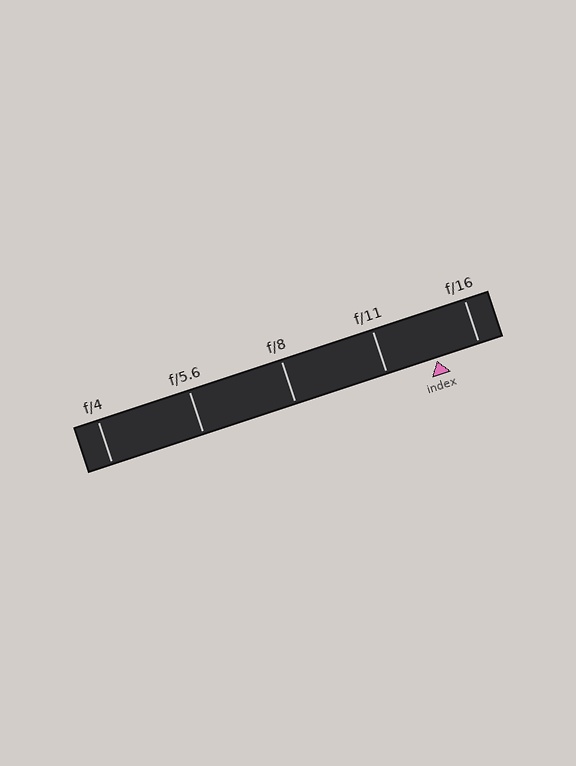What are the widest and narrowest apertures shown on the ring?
The widest aperture shown is f/4 and the narrowest is f/16.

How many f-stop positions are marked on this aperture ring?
There are 5 f-stop positions marked.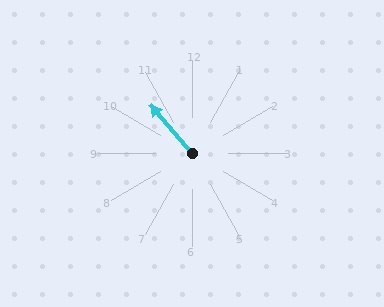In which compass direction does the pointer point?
Northwest.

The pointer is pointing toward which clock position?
Roughly 11 o'clock.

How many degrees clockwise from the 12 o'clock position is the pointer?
Approximately 319 degrees.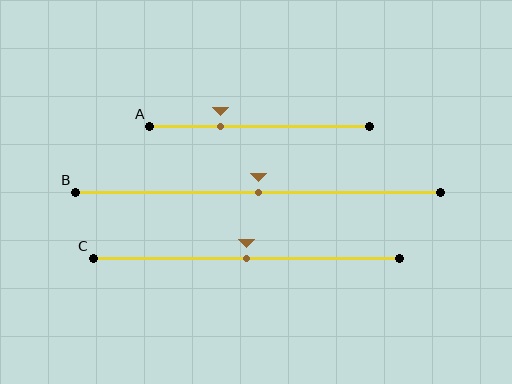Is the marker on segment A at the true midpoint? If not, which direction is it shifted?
No, the marker on segment A is shifted to the left by about 18% of the segment length.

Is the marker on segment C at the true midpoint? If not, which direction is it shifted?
Yes, the marker on segment C is at the true midpoint.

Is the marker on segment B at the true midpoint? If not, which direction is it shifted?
Yes, the marker on segment B is at the true midpoint.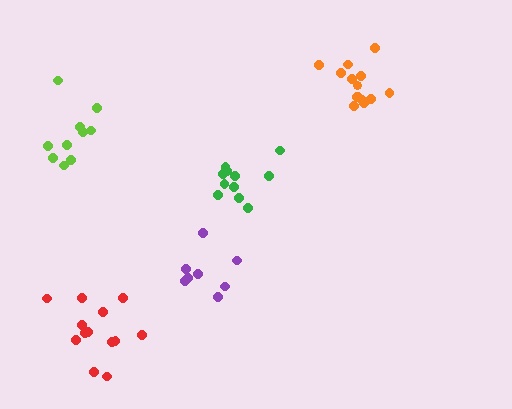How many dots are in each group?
Group 1: 10 dots, Group 2: 8 dots, Group 3: 13 dots, Group 4: 14 dots, Group 5: 11 dots (56 total).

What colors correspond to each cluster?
The clusters are colored: lime, purple, red, orange, green.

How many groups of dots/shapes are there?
There are 5 groups.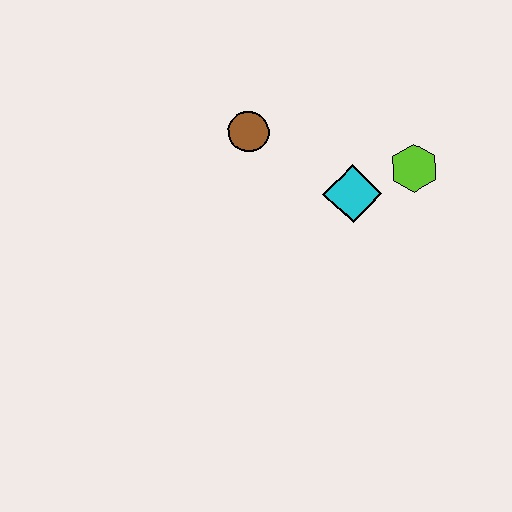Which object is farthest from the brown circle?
The lime hexagon is farthest from the brown circle.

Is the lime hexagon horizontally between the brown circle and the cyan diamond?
No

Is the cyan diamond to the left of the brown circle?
No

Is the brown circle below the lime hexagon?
No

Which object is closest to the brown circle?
The cyan diamond is closest to the brown circle.